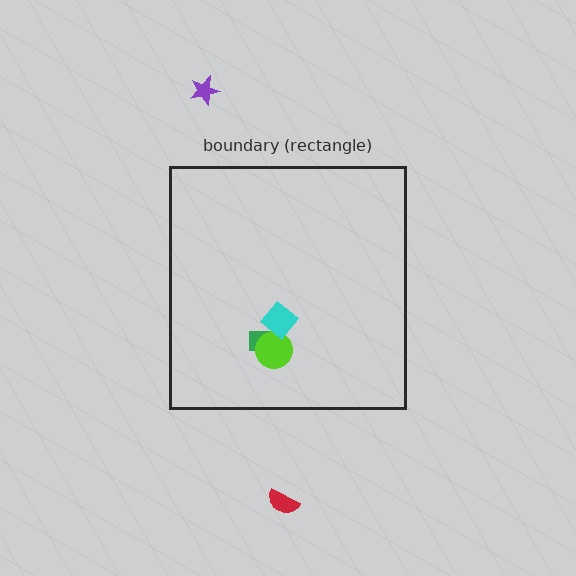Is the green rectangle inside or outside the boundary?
Inside.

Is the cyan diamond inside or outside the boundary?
Inside.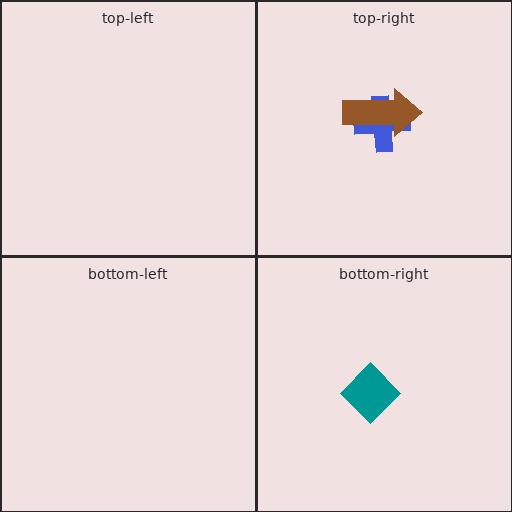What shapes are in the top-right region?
The blue cross, the brown arrow.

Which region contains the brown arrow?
The top-right region.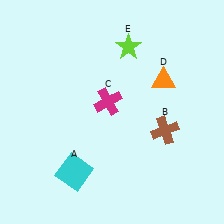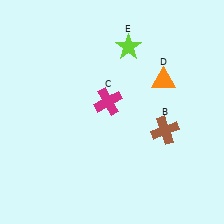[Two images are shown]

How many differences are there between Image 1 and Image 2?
There is 1 difference between the two images.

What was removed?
The cyan square (A) was removed in Image 2.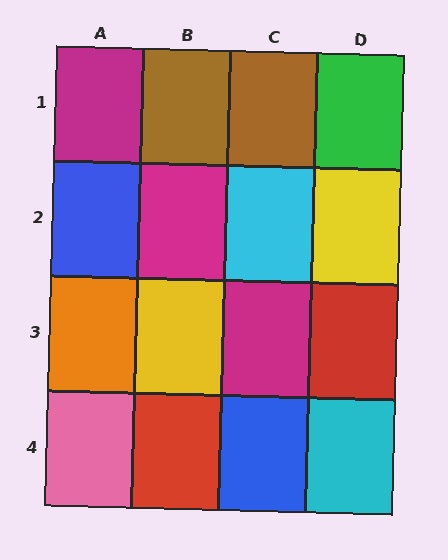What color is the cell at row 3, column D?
Red.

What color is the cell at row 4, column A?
Pink.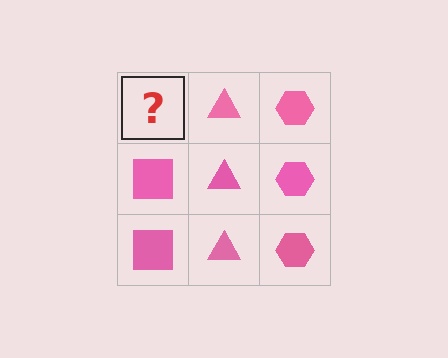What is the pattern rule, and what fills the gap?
The rule is that each column has a consistent shape. The gap should be filled with a pink square.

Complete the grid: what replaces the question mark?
The question mark should be replaced with a pink square.